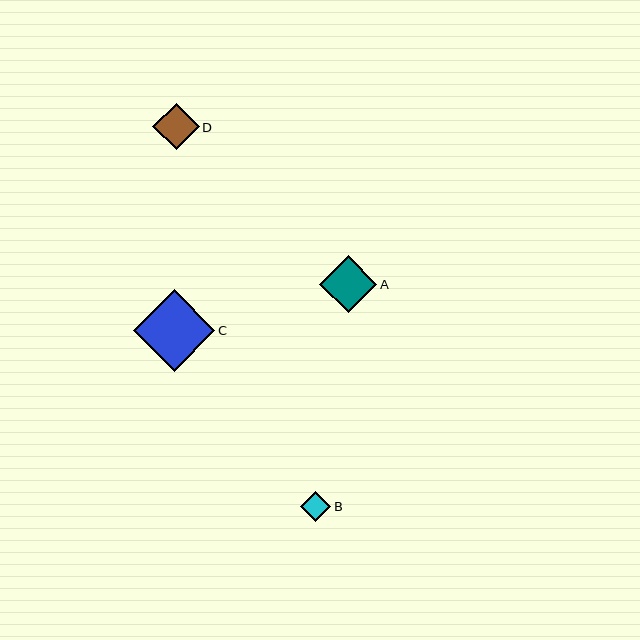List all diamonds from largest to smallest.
From largest to smallest: C, A, D, B.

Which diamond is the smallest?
Diamond B is the smallest with a size of approximately 30 pixels.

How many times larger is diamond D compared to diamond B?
Diamond D is approximately 1.5 times the size of diamond B.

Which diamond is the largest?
Diamond C is the largest with a size of approximately 81 pixels.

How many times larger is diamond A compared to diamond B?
Diamond A is approximately 1.9 times the size of diamond B.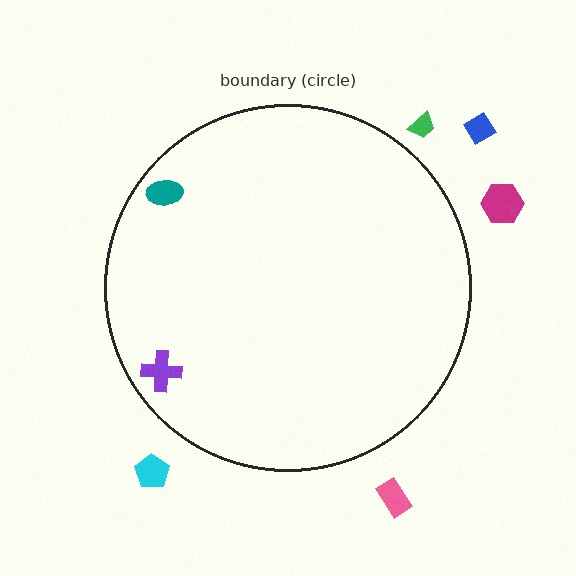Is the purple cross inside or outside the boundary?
Inside.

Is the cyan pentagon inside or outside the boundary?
Outside.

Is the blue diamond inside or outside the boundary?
Outside.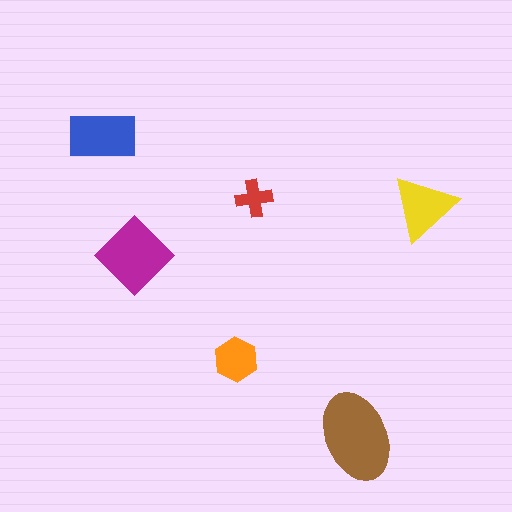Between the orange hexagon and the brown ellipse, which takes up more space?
The brown ellipse.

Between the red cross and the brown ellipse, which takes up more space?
The brown ellipse.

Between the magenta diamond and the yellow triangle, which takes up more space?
The magenta diamond.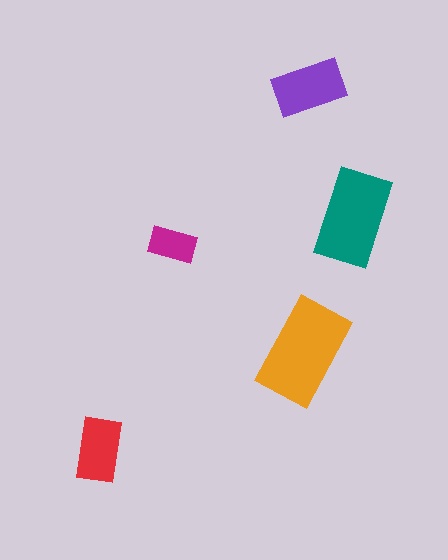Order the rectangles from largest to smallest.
the orange one, the teal one, the purple one, the red one, the magenta one.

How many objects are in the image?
There are 5 objects in the image.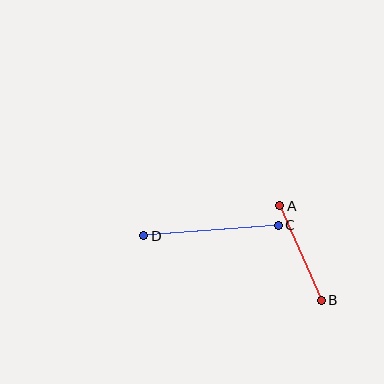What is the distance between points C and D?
The distance is approximately 135 pixels.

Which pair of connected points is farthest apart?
Points C and D are farthest apart.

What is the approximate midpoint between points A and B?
The midpoint is at approximately (301, 253) pixels.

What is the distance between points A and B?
The distance is approximately 103 pixels.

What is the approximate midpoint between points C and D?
The midpoint is at approximately (211, 231) pixels.